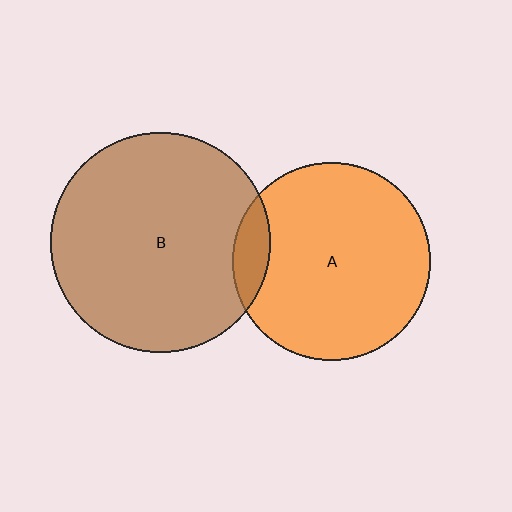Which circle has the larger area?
Circle B (brown).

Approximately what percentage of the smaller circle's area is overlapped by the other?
Approximately 10%.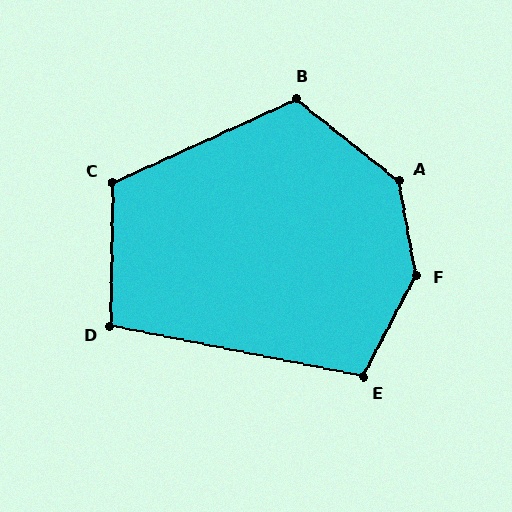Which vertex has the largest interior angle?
F, at approximately 142 degrees.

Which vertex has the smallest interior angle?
D, at approximately 101 degrees.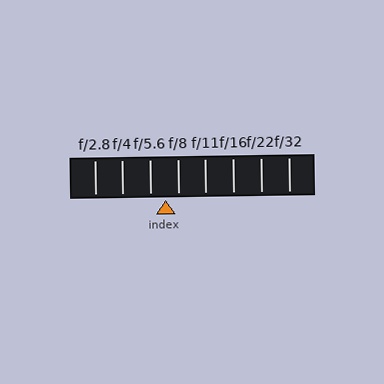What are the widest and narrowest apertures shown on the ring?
The widest aperture shown is f/2.8 and the narrowest is f/32.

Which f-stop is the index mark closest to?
The index mark is closest to f/8.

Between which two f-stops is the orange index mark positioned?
The index mark is between f/5.6 and f/8.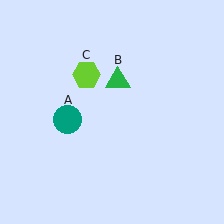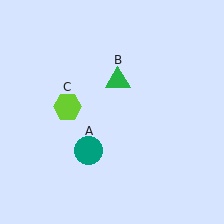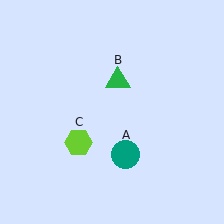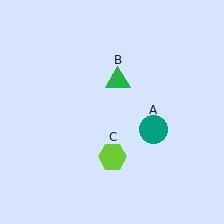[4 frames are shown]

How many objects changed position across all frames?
2 objects changed position: teal circle (object A), lime hexagon (object C).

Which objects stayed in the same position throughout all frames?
Green triangle (object B) remained stationary.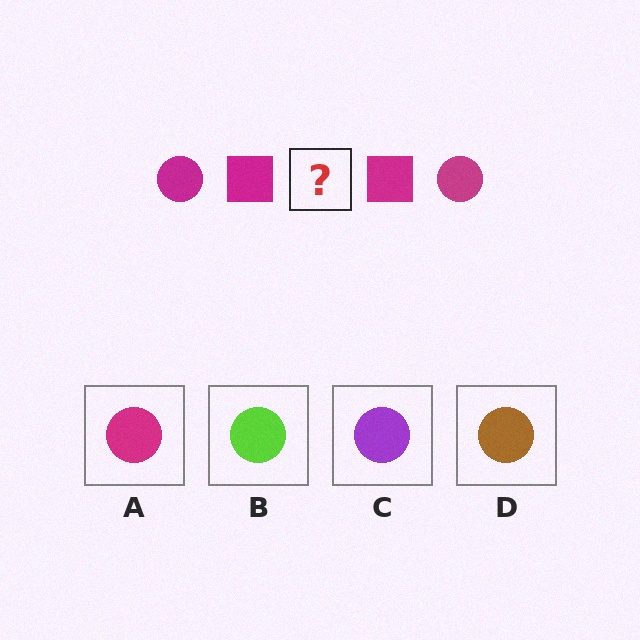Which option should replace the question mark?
Option A.